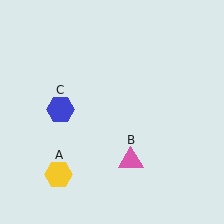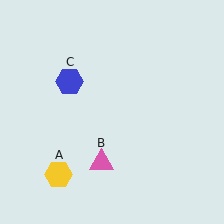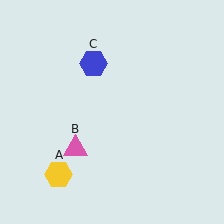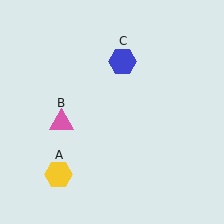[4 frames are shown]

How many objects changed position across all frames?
2 objects changed position: pink triangle (object B), blue hexagon (object C).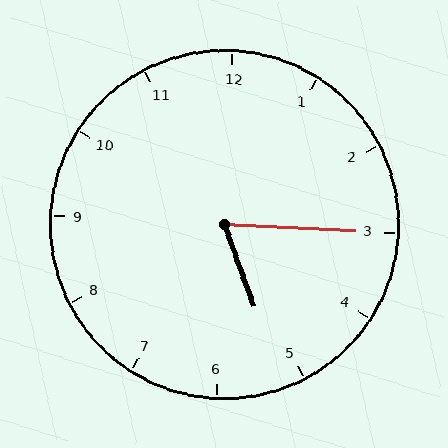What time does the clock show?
5:15.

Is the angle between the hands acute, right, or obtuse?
It is acute.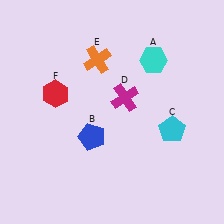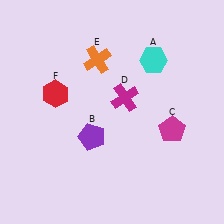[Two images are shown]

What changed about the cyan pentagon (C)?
In Image 1, C is cyan. In Image 2, it changed to magenta.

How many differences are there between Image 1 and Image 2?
There are 2 differences between the two images.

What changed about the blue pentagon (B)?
In Image 1, B is blue. In Image 2, it changed to purple.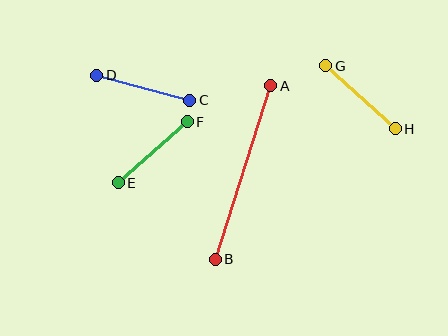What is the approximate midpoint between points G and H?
The midpoint is at approximately (361, 97) pixels.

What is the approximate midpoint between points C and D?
The midpoint is at approximately (143, 88) pixels.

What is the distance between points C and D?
The distance is approximately 96 pixels.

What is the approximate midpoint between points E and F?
The midpoint is at approximately (153, 152) pixels.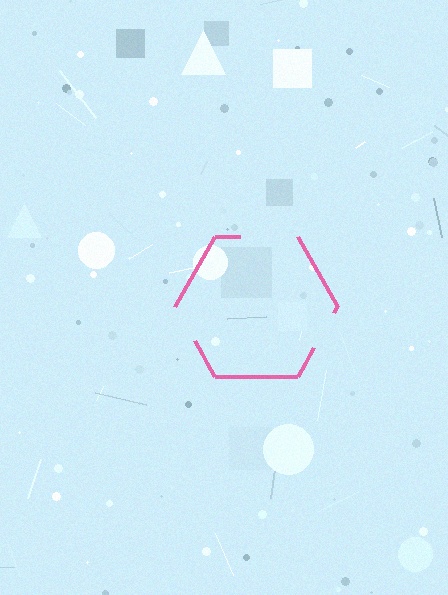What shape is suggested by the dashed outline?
The dashed outline suggests a hexagon.